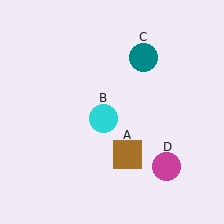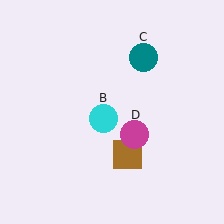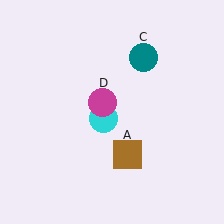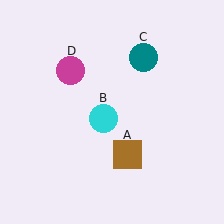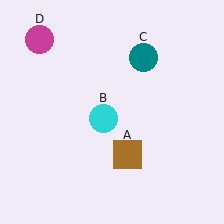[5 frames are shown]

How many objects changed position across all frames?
1 object changed position: magenta circle (object D).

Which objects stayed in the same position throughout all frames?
Brown square (object A) and cyan circle (object B) and teal circle (object C) remained stationary.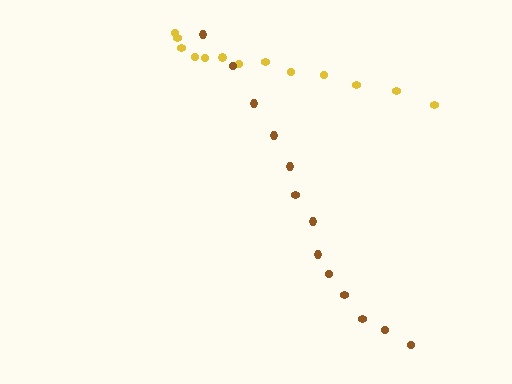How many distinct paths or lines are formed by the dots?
There are 2 distinct paths.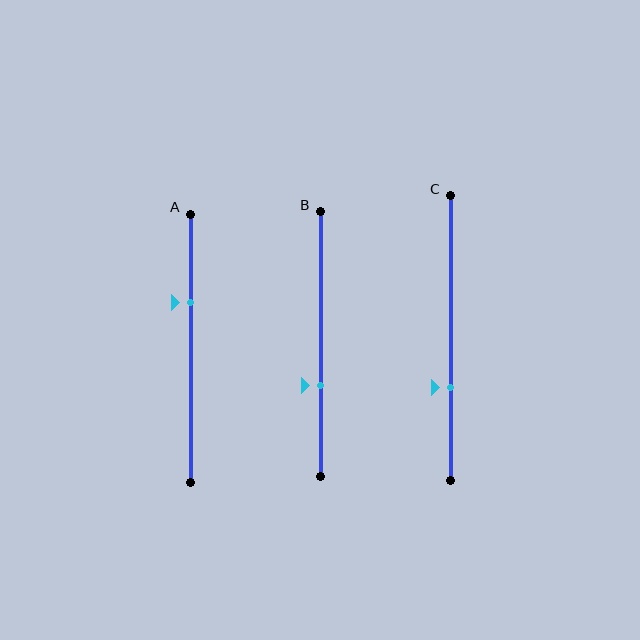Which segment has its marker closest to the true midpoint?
Segment B has its marker closest to the true midpoint.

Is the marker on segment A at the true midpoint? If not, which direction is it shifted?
No, the marker on segment A is shifted upward by about 17% of the segment length.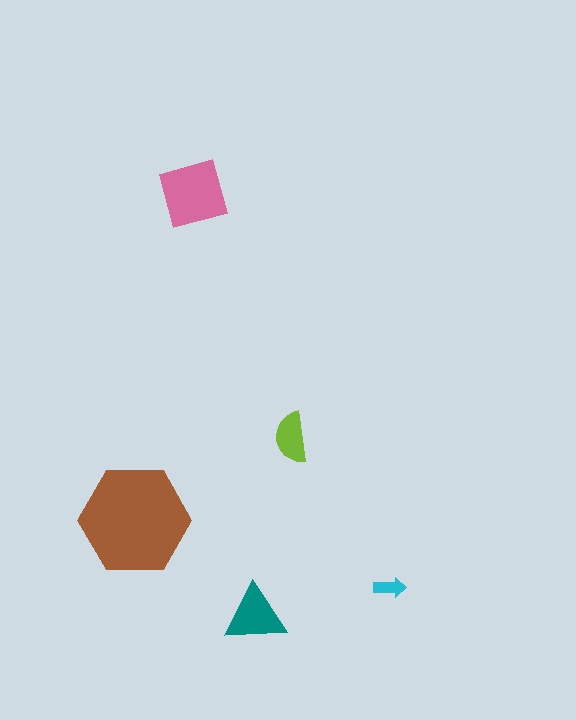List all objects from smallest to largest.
The cyan arrow, the lime semicircle, the teal triangle, the pink square, the brown hexagon.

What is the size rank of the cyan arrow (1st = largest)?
5th.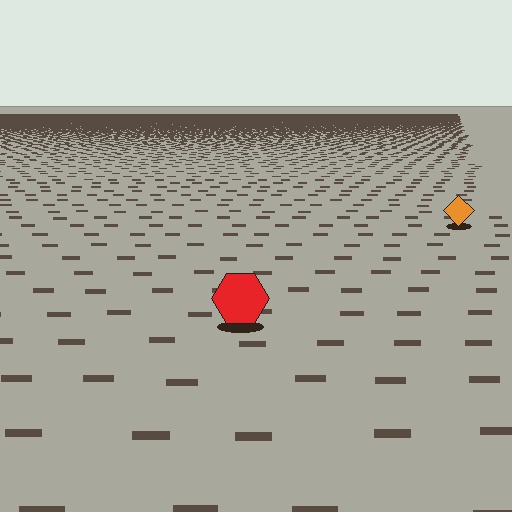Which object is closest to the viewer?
The red hexagon is closest. The texture marks near it are larger and more spread out.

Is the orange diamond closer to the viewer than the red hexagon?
No. The red hexagon is closer — you can tell from the texture gradient: the ground texture is coarser near it.